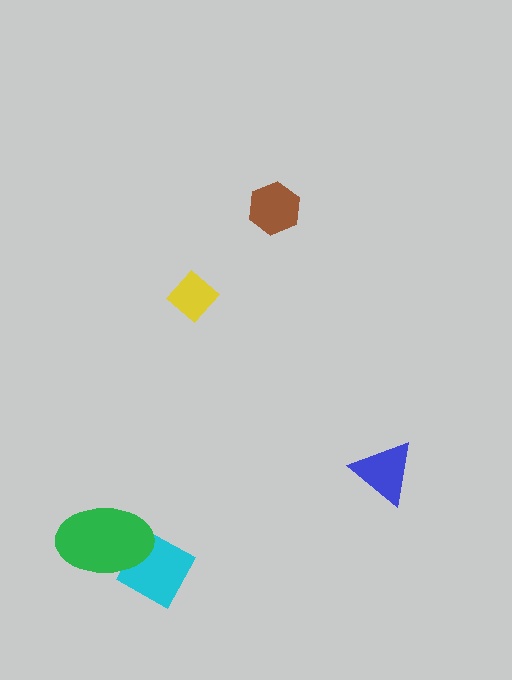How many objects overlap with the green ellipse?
1 object overlaps with the green ellipse.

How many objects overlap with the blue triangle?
0 objects overlap with the blue triangle.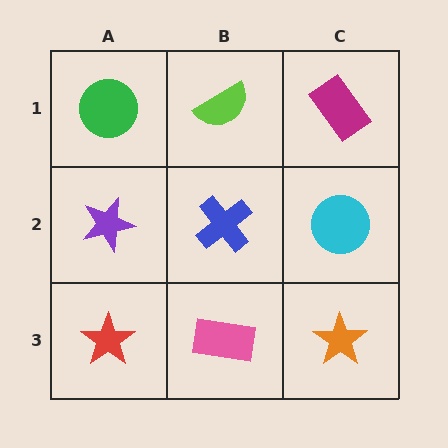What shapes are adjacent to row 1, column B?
A blue cross (row 2, column B), a green circle (row 1, column A), a magenta rectangle (row 1, column C).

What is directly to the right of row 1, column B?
A magenta rectangle.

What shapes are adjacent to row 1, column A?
A purple star (row 2, column A), a lime semicircle (row 1, column B).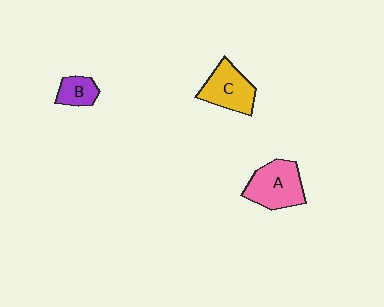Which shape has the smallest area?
Shape B (purple).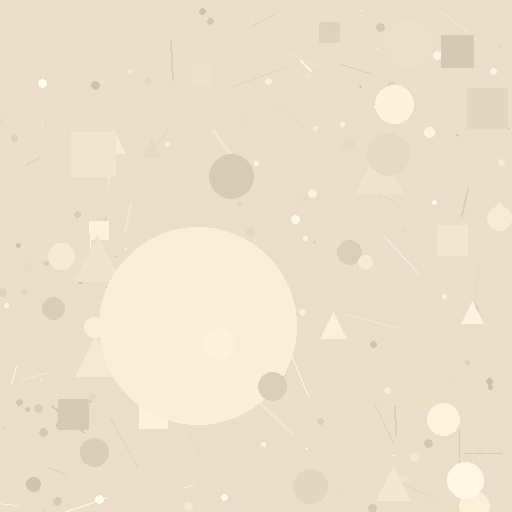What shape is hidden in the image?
A circle is hidden in the image.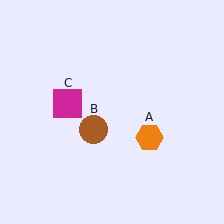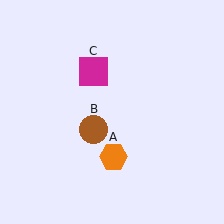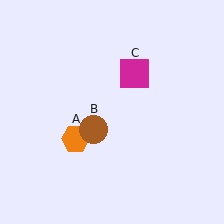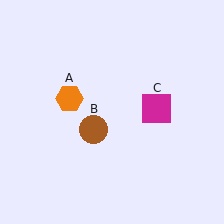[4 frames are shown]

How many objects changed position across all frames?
2 objects changed position: orange hexagon (object A), magenta square (object C).